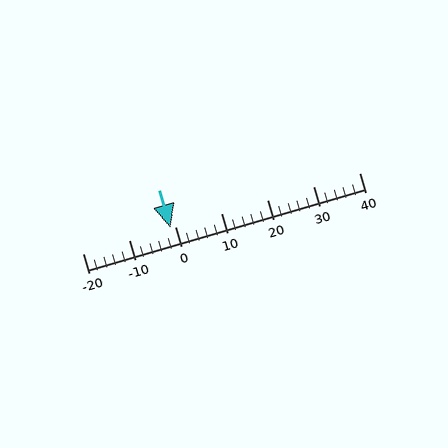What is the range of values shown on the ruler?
The ruler shows values from -20 to 40.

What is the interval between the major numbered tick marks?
The major tick marks are spaced 10 units apart.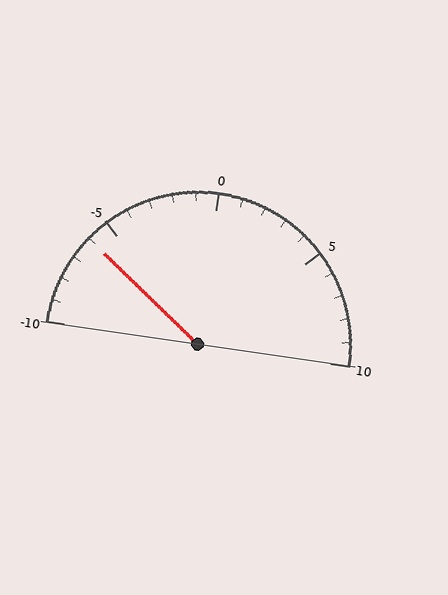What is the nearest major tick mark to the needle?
The nearest major tick mark is -5.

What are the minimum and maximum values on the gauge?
The gauge ranges from -10 to 10.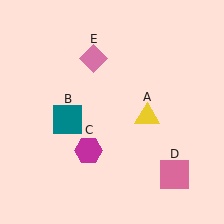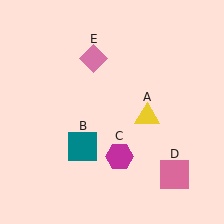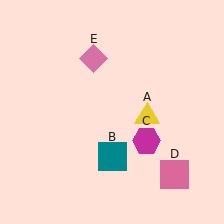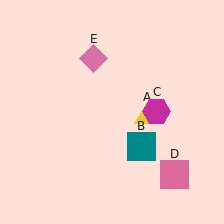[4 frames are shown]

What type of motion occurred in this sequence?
The teal square (object B), magenta hexagon (object C) rotated counterclockwise around the center of the scene.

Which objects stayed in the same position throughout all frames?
Yellow triangle (object A) and pink square (object D) and pink diamond (object E) remained stationary.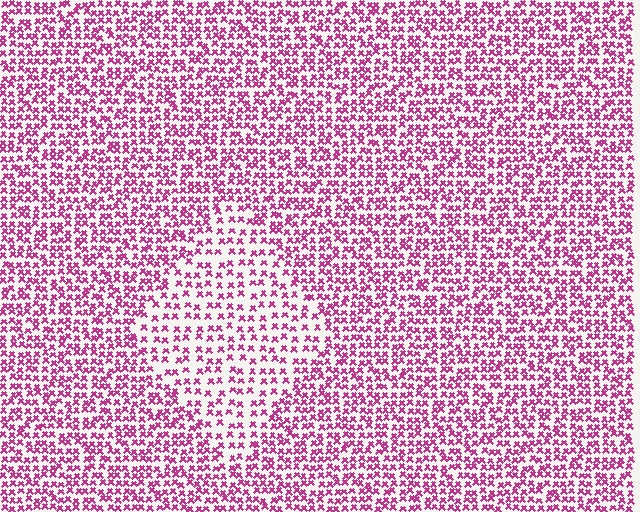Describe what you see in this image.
The image contains small magenta elements arranged at two different densities. A diamond-shaped region is visible where the elements are less densely packed than the surrounding area.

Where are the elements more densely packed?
The elements are more densely packed outside the diamond boundary.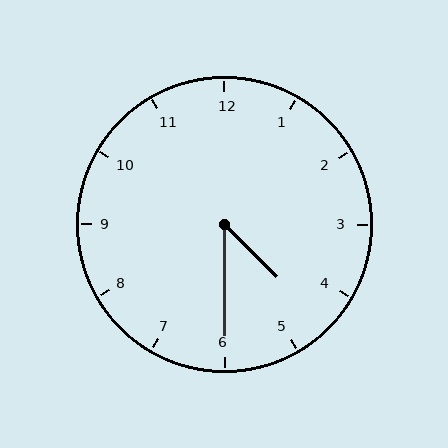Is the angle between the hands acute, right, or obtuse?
It is acute.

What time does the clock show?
4:30.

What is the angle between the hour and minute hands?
Approximately 45 degrees.